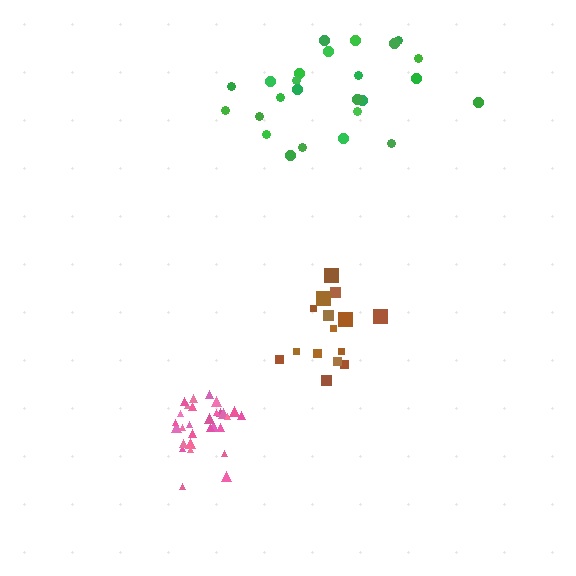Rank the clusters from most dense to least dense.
pink, brown, green.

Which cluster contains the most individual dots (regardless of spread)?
Pink (29).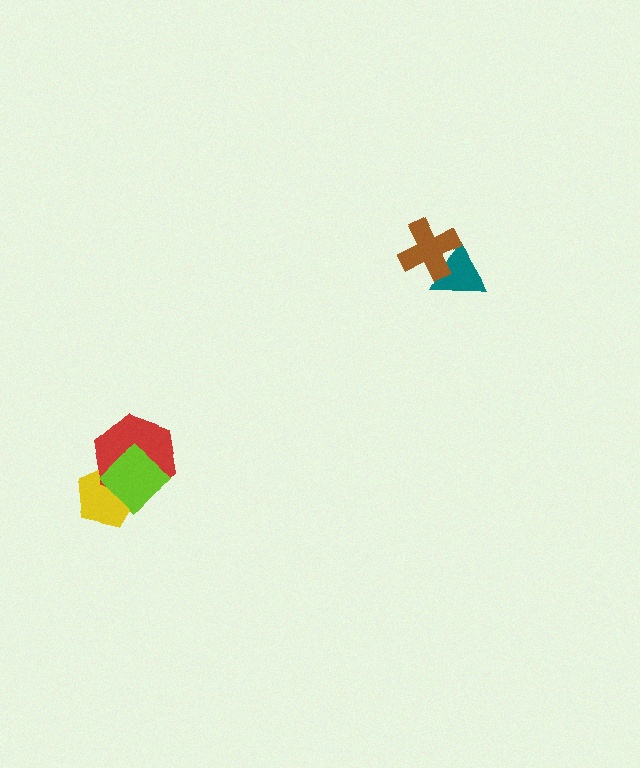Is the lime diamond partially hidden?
No, no other shape covers it.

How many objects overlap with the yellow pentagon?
2 objects overlap with the yellow pentagon.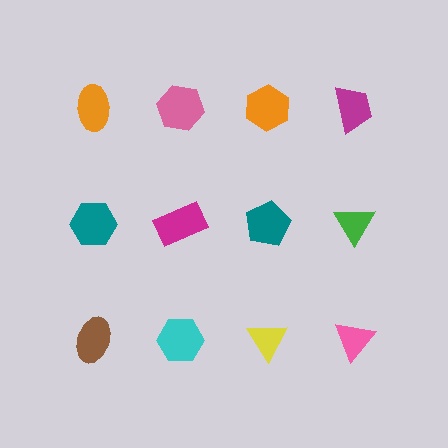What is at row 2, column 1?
A teal hexagon.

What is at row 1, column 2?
A pink hexagon.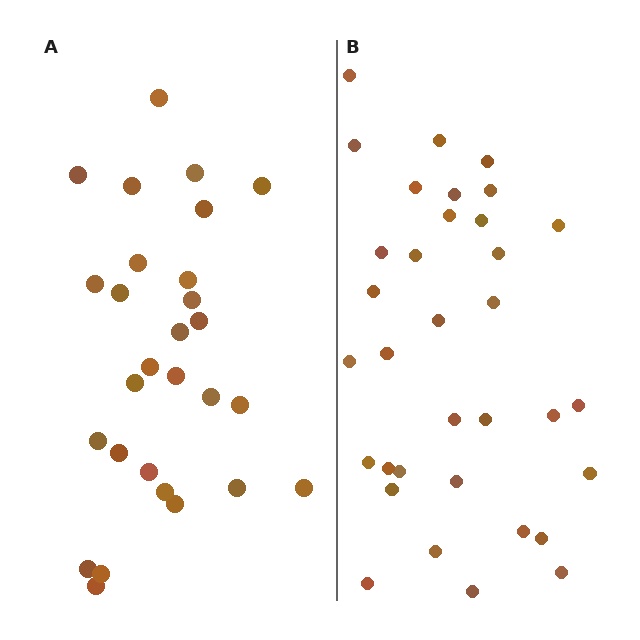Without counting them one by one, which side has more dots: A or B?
Region B (the right region) has more dots.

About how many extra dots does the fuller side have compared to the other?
Region B has about 6 more dots than region A.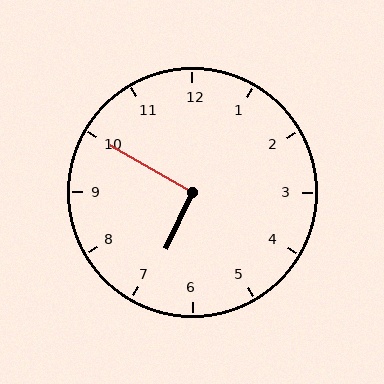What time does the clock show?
6:50.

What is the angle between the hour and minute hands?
Approximately 95 degrees.